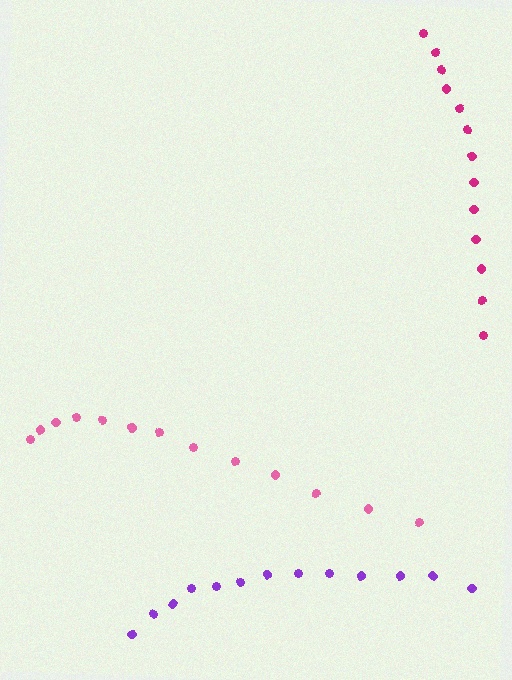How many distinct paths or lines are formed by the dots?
There are 3 distinct paths.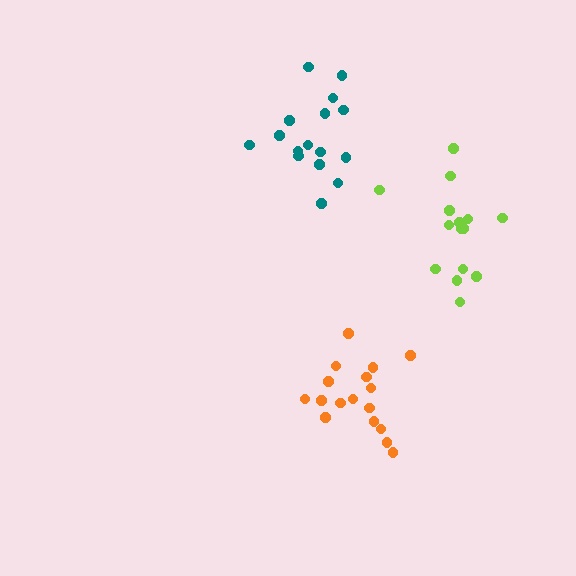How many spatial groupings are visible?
There are 3 spatial groupings.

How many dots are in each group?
Group 1: 17 dots, Group 2: 16 dots, Group 3: 15 dots (48 total).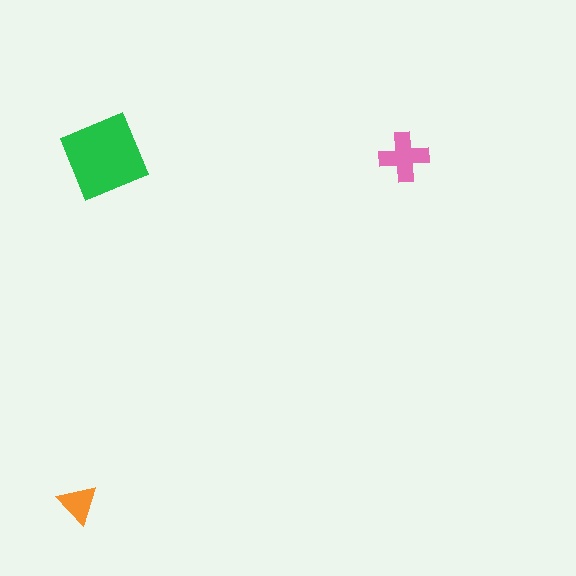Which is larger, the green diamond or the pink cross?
The green diamond.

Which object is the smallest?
The orange triangle.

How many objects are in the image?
There are 3 objects in the image.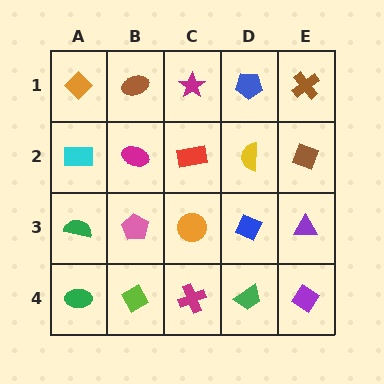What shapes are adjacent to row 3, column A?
A cyan rectangle (row 2, column A), a green ellipse (row 4, column A), a pink pentagon (row 3, column B).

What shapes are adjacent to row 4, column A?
A green semicircle (row 3, column A), a lime diamond (row 4, column B).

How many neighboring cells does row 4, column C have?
3.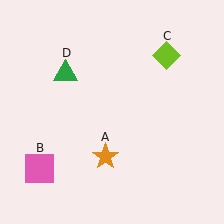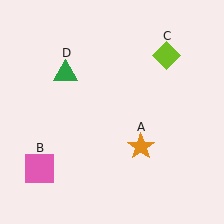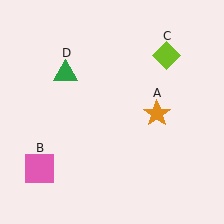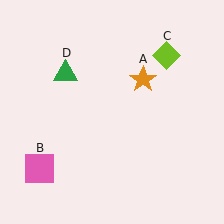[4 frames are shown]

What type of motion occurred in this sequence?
The orange star (object A) rotated counterclockwise around the center of the scene.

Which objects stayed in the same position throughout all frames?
Pink square (object B) and lime diamond (object C) and green triangle (object D) remained stationary.